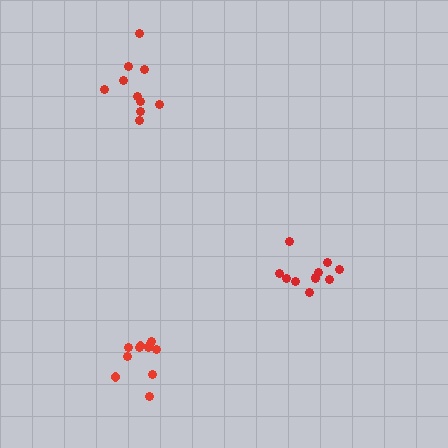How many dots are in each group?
Group 1: 11 dots, Group 2: 11 dots, Group 3: 10 dots (32 total).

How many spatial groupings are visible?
There are 3 spatial groupings.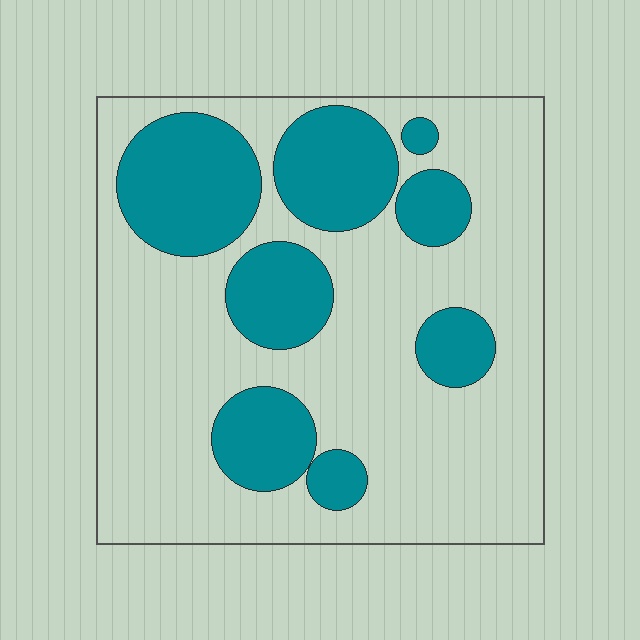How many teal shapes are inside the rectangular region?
8.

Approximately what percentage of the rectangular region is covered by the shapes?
Approximately 30%.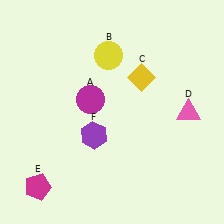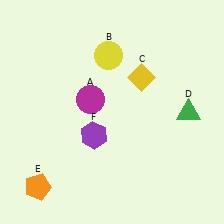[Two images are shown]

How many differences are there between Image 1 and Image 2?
There are 2 differences between the two images.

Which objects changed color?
D changed from pink to green. E changed from magenta to orange.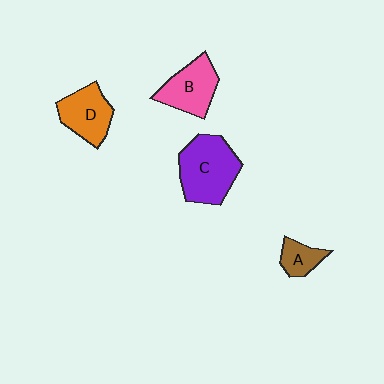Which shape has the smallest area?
Shape A (brown).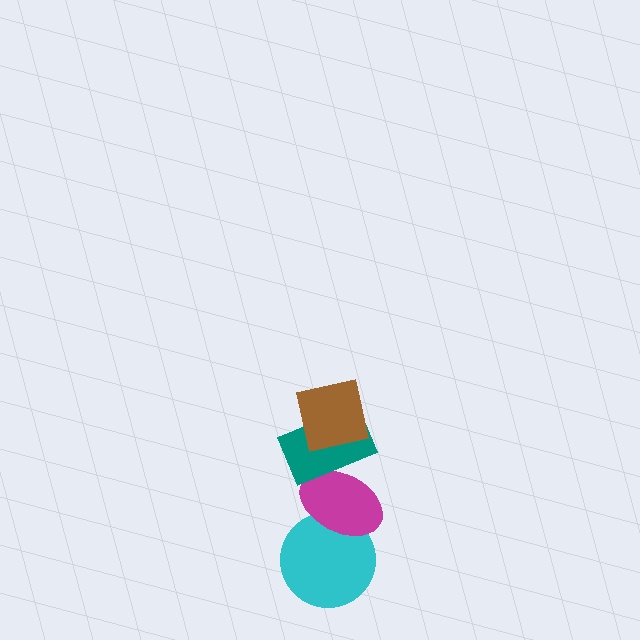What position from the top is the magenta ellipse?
The magenta ellipse is 3rd from the top.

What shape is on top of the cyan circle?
The magenta ellipse is on top of the cyan circle.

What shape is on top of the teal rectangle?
The brown square is on top of the teal rectangle.